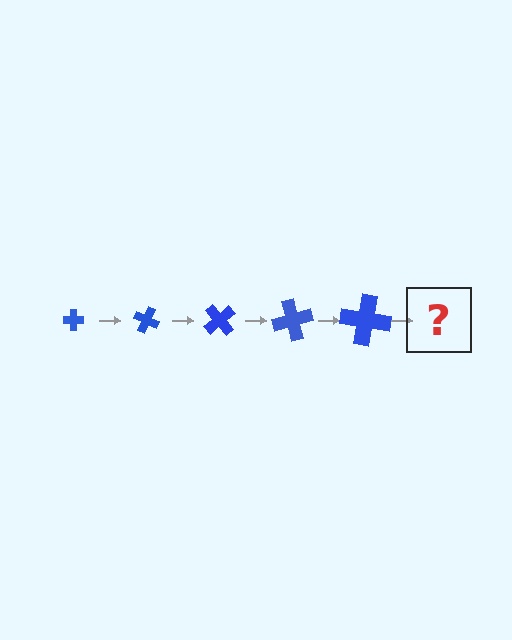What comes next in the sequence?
The next element should be a cross, larger than the previous one and rotated 125 degrees from the start.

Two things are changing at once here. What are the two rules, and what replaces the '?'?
The two rules are that the cross grows larger each step and it rotates 25 degrees each step. The '?' should be a cross, larger than the previous one and rotated 125 degrees from the start.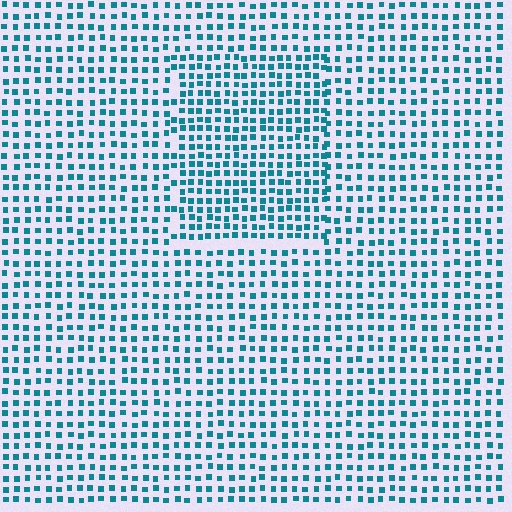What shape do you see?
I see a rectangle.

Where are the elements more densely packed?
The elements are more densely packed inside the rectangle boundary.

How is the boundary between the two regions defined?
The boundary is defined by a change in element density (approximately 1.5x ratio). All elements are the same color, size, and shape.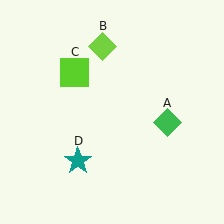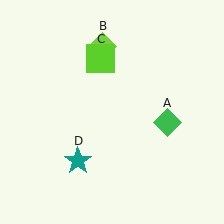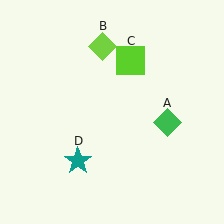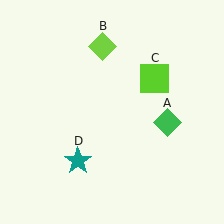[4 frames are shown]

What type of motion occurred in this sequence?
The lime square (object C) rotated clockwise around the center of the scene.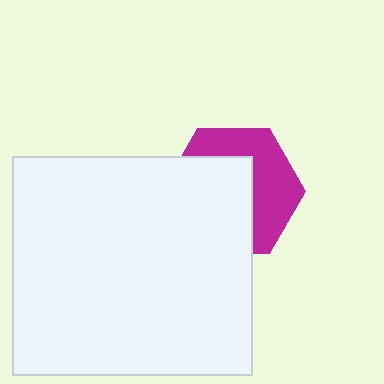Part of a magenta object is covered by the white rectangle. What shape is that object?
It is a hexagon.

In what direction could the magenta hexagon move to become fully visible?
The magenta hexagon could move toward the upper-right. That would shift it out from behind the white rectangle entirely.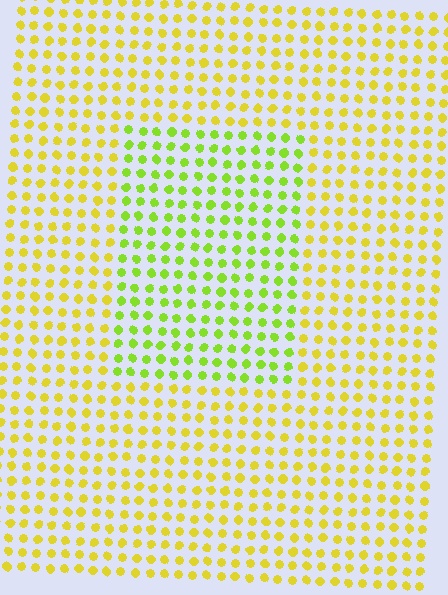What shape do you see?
I see a rectangle.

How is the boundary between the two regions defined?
The boundary is defined purely by a slight shift in hue (about 34 degrees). Spacing, size, and orientation are identical on both sides.